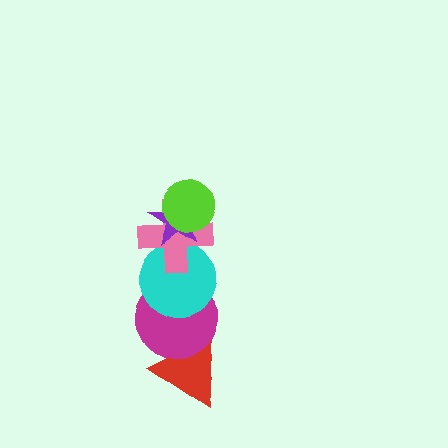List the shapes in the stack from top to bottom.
From top to bottom: the lime circle, the purple star, the pink cross, the cyan circle, the magenta circle, the red triangle.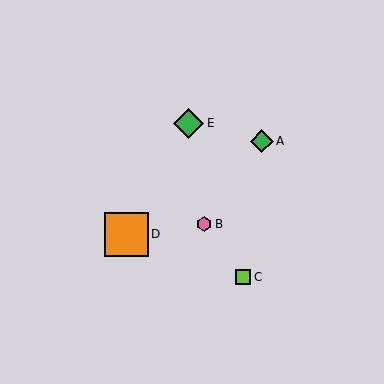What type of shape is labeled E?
Shape E is a green diamond.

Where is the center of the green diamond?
The center of the green diamond is at (262, 141).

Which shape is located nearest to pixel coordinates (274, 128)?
The green diamond (labeled A) at (262, 141) is nearest to that location.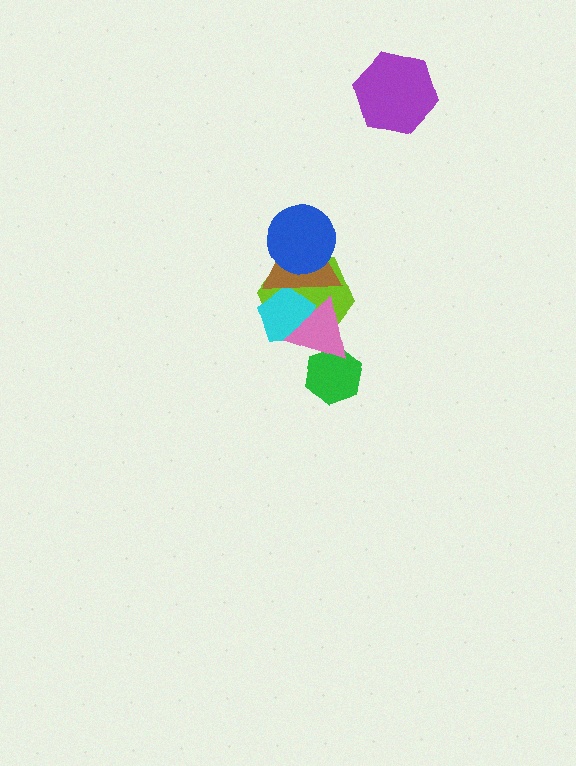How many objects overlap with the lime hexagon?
4 objects overlap with the lime hexagon.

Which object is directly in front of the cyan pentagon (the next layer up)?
The pink triangle is directly in front of the cyan pentagon.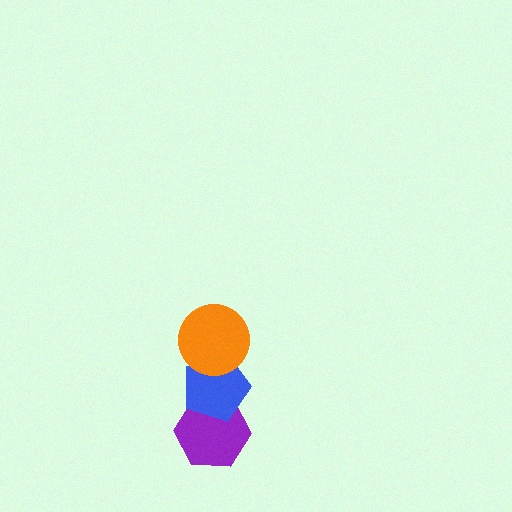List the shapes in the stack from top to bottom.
From top to bottom: the orange circle, the blue pentagon, the purple hexagon.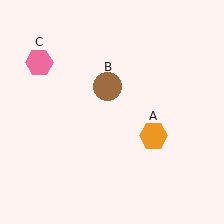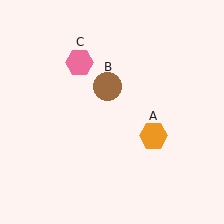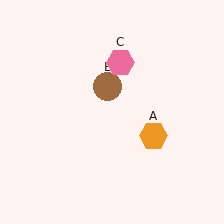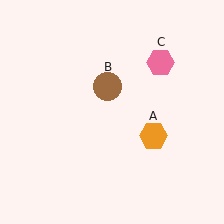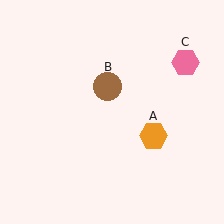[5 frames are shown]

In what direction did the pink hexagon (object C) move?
The pink hexagon (object C) moved right.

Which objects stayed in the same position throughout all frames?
Orange hexagon (object A) and brown circle (object B) remained stationary.